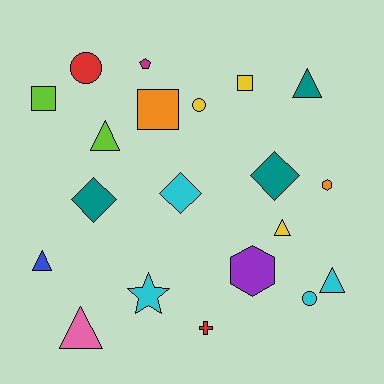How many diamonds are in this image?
There are 3 diamonds.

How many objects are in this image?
There are 20 objects.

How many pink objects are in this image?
There is 1 pink object.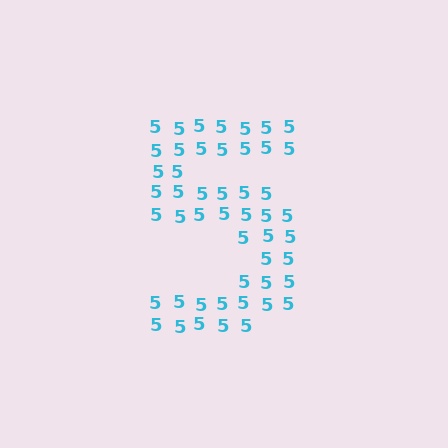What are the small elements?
The small elements are digit 5's.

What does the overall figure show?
The overall figure shows the digit 5.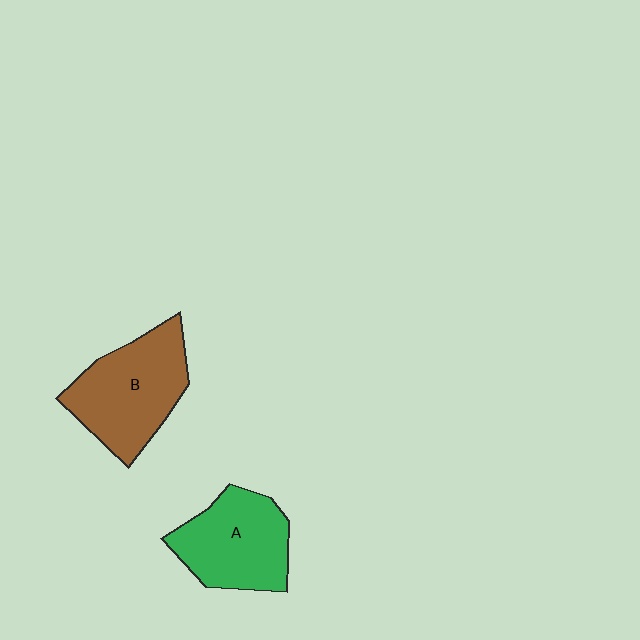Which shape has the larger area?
Shape B (brown).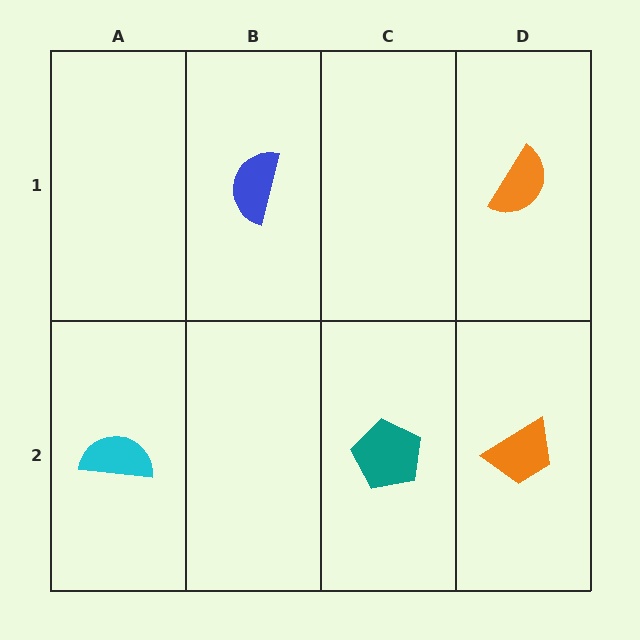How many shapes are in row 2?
3 shapes.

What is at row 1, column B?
A blue semicircle.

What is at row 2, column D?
An orange trapezoid.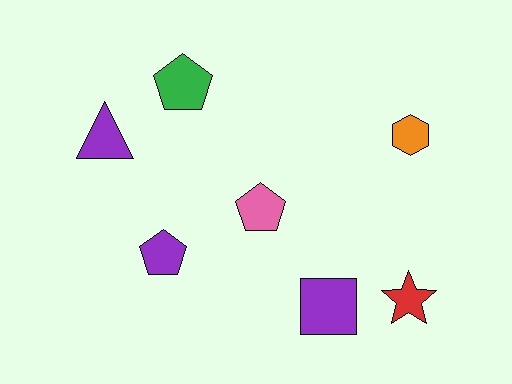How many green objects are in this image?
There is 1 green object.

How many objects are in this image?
There are 7 objects.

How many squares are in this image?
There is 1 square.